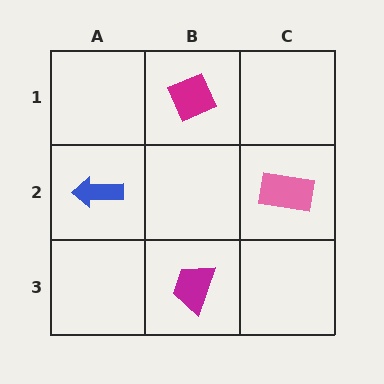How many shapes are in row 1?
1 shape.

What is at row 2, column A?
A blue arrow.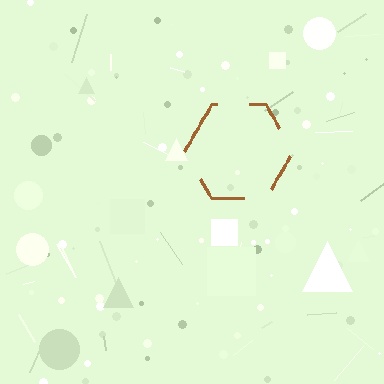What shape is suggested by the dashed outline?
The dashed outline suggests a hexagon.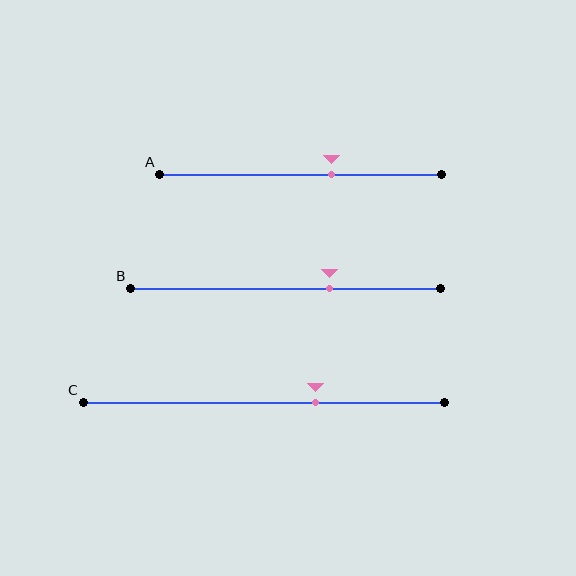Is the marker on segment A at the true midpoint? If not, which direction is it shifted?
No, the marker on segment A is shifted to the right by about 11% of the segment length.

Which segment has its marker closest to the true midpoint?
Segment A has its marker closest to the true midpoint.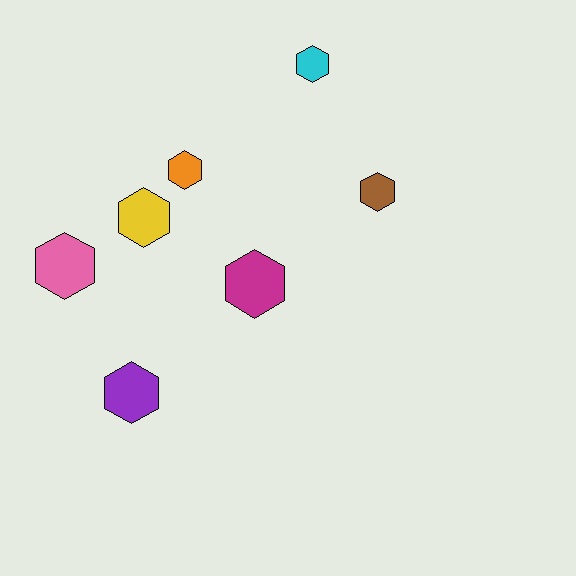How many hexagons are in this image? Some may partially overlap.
There are 7 hexagons.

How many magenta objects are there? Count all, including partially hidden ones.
There is 1 magenta object.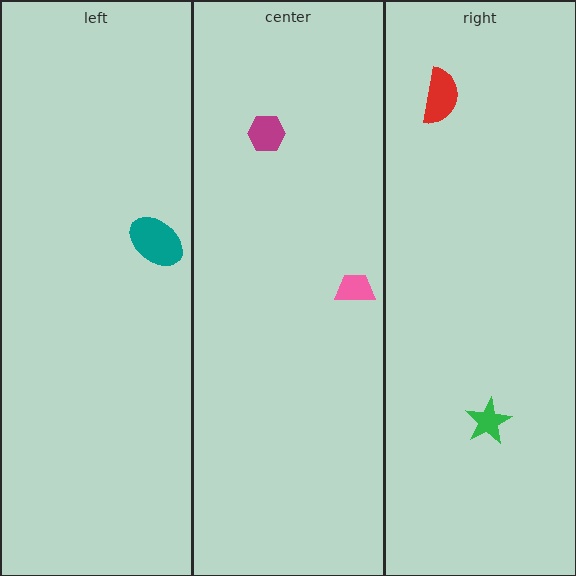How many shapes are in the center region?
2.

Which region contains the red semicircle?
The right region.